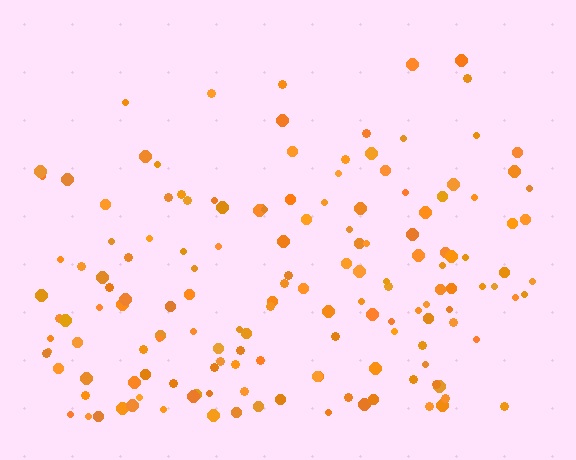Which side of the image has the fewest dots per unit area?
The top.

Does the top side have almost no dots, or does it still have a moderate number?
Still a moderate number, just noticeably fewer than the bottom.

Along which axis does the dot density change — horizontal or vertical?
Vertical.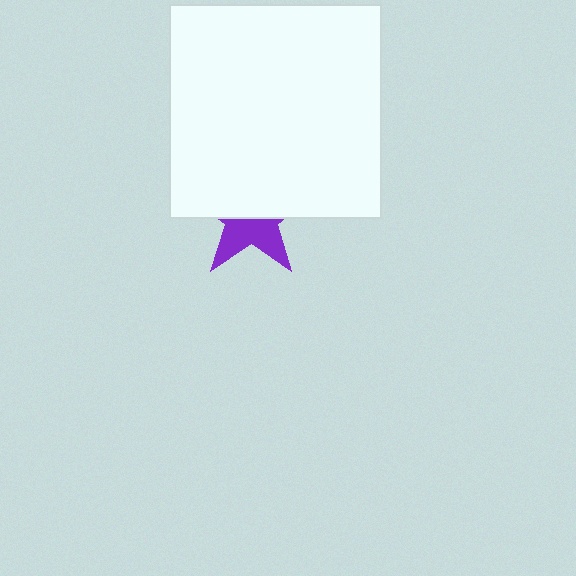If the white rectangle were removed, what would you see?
You would see the complete purple star.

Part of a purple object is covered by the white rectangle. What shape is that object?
It is a star.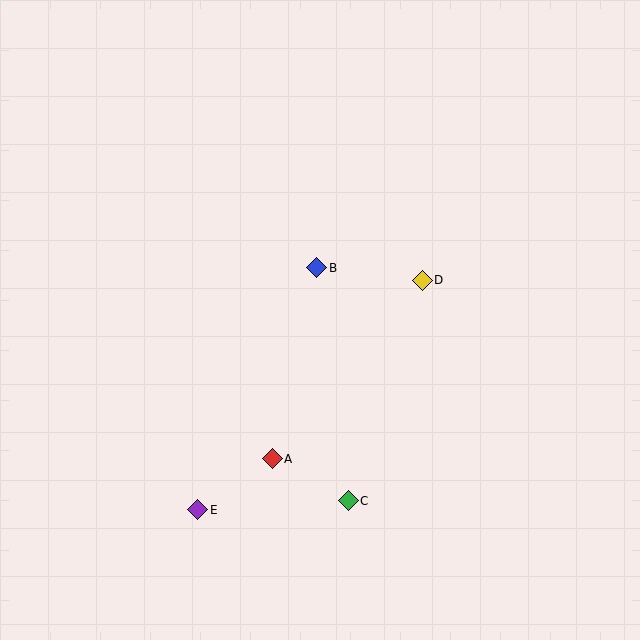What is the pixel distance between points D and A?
The distance between D and A is 234 pixels.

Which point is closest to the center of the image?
Point B at (317, 268) is closest to the center.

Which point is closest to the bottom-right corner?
Point C is closest to the bottom-right corner.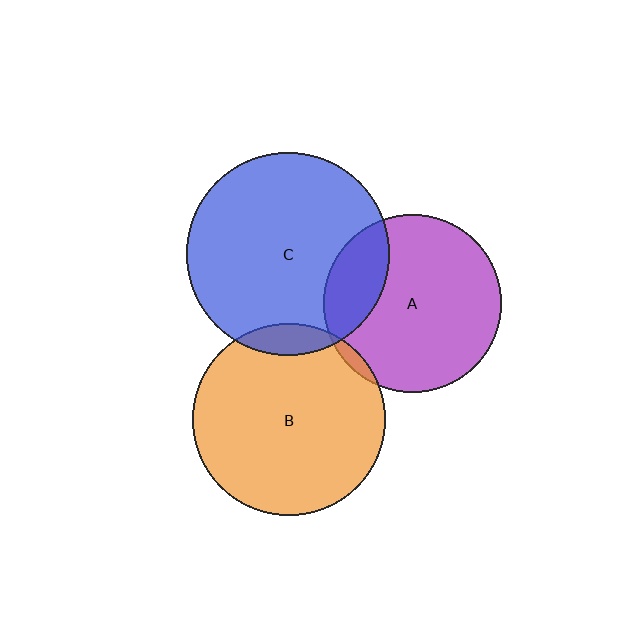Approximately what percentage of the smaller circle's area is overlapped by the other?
Approximately 10%.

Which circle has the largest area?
Circle C (blue).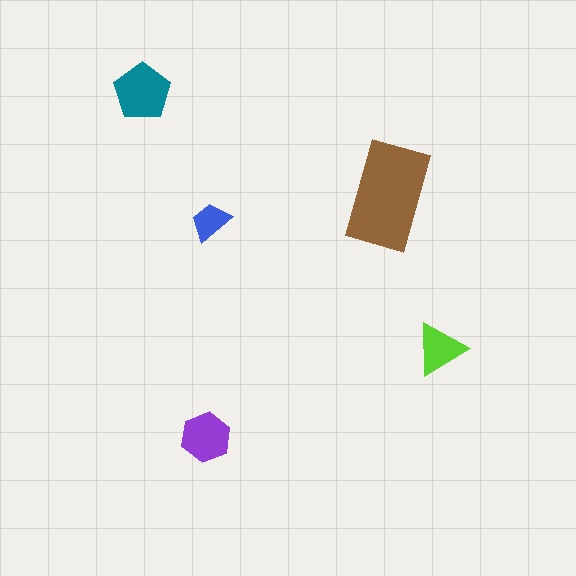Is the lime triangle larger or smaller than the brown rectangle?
Smaller.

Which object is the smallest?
The blue trapezoid.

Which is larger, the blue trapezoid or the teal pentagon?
The teal pentagon.